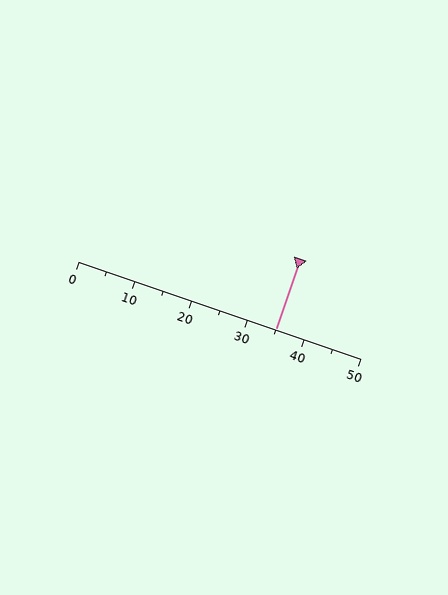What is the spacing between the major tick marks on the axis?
The major ticks are spaced 10 apart.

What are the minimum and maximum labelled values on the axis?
The axis runs from 0 to 50.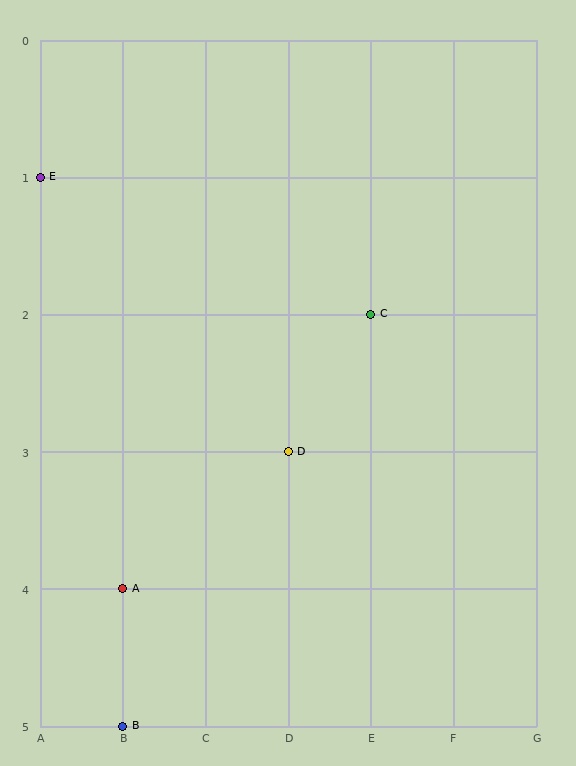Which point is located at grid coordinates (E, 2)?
Point C is at (E, 2).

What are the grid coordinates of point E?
Point E is at grid coordinates (A, 1).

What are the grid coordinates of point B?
Point B is at grid coordinates (B, 5).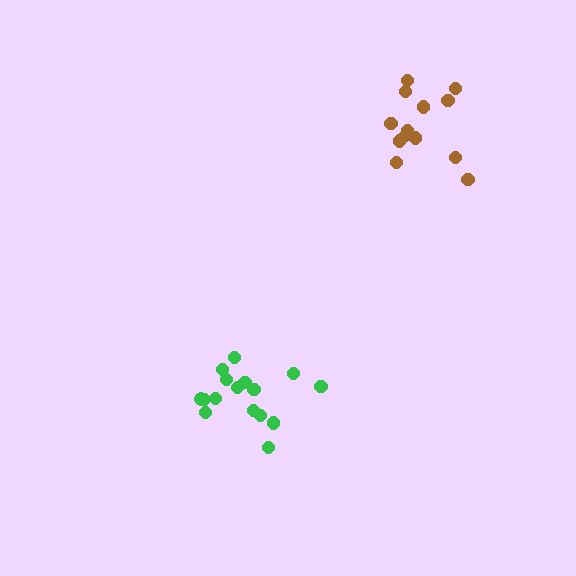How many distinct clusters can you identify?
There are 2 distinct clusters.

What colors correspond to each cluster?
The clusters are colored: brown, green.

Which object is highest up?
The brown cluster is topmost.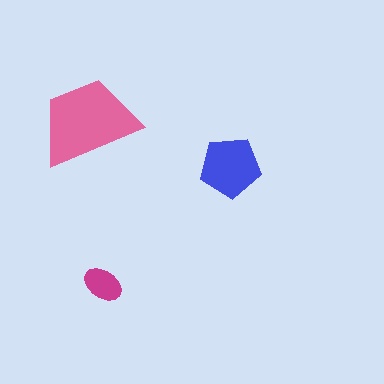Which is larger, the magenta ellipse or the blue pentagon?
The blue pentagon.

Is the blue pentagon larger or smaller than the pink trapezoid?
Smaller.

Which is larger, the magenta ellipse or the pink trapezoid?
The pink trapezoid.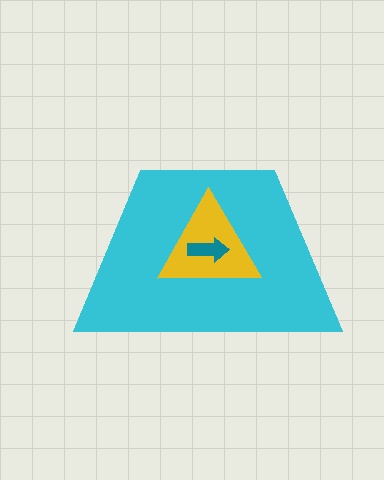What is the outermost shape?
The cyan trapezoid.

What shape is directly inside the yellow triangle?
The teal arrow.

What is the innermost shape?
The teal arrow.